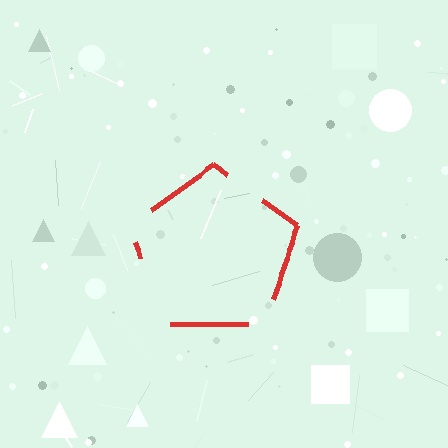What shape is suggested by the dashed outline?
The dashed outline suggests a pentagon.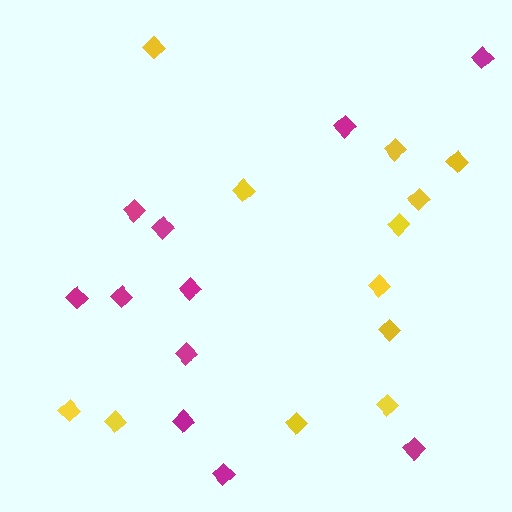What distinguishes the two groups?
There are 2 groups: one group of yellow diamonds (12) and one group of magenta diamonds (11).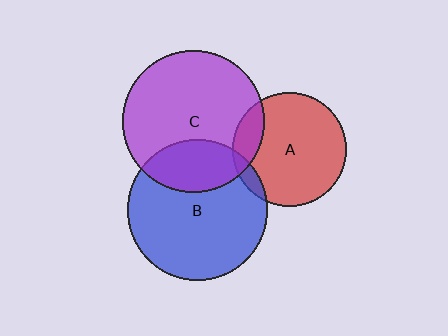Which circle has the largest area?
Circle C (purple).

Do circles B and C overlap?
Yes.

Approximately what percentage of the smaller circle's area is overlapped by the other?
Approximately 25%.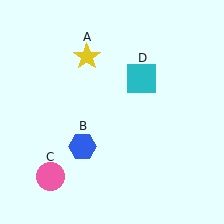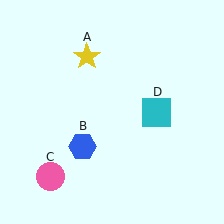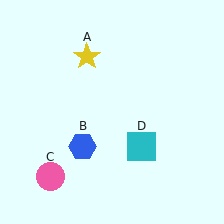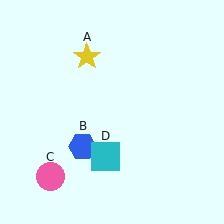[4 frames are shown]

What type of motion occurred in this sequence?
The cyan square (object D) rotated clockwise around the center of the scene.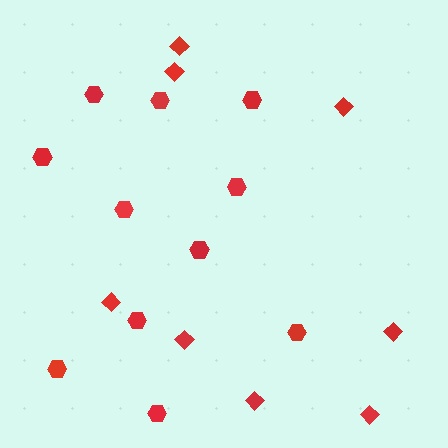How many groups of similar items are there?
There are 2 groups: one group of diamonds (8) and one group of hexagons (11).